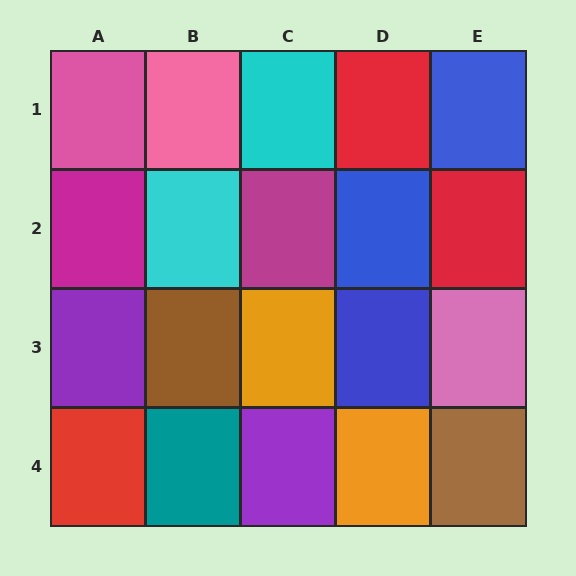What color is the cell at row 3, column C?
Orange.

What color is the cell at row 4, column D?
Orange.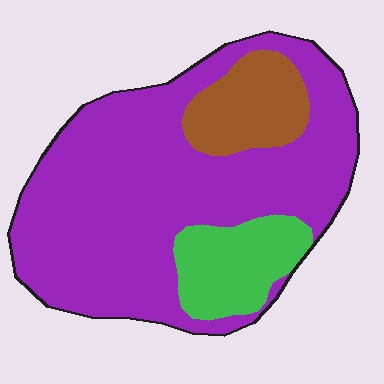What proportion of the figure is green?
Green takes up less than a quarter of the figure.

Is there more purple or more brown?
Purple.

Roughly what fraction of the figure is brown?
Brown covers roughly 15% of the figure.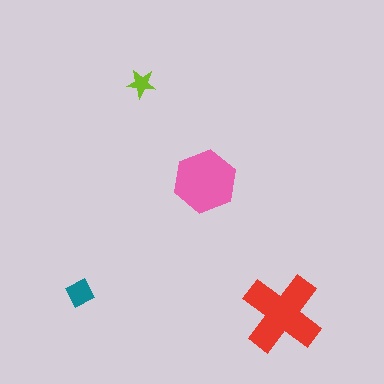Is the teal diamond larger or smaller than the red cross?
Smaller.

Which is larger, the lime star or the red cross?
The red cross.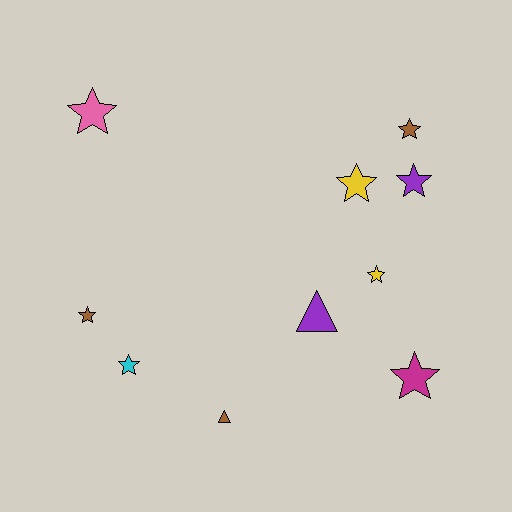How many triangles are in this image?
There are 2 triangles.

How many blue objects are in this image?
There are no blue objects.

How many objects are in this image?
There are 10 objects.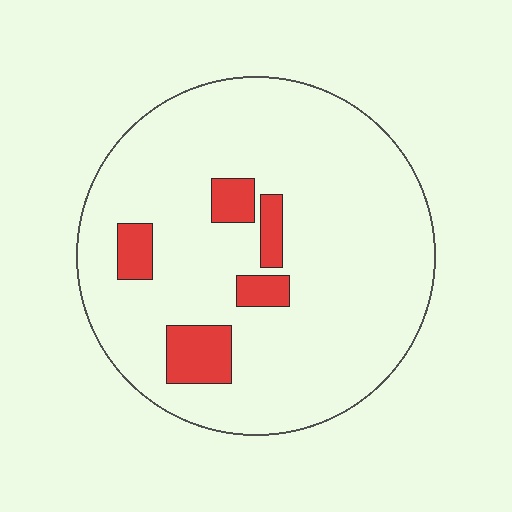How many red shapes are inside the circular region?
5.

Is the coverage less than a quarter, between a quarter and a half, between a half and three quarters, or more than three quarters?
Less than a quarter.